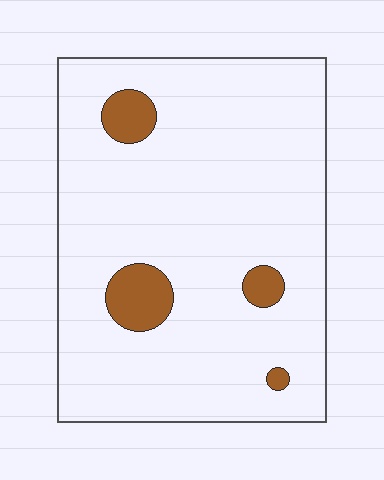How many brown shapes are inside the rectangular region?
4.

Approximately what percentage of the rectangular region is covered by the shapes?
Approximately 10%.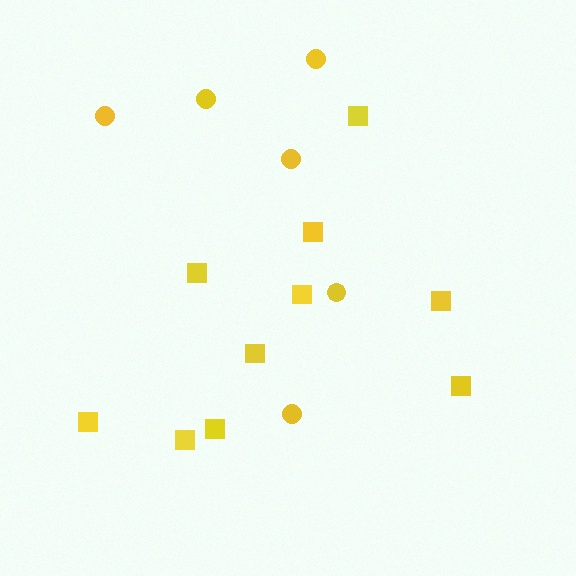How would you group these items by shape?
There are 2 groups: one group of squares (10) and one group of circles (6).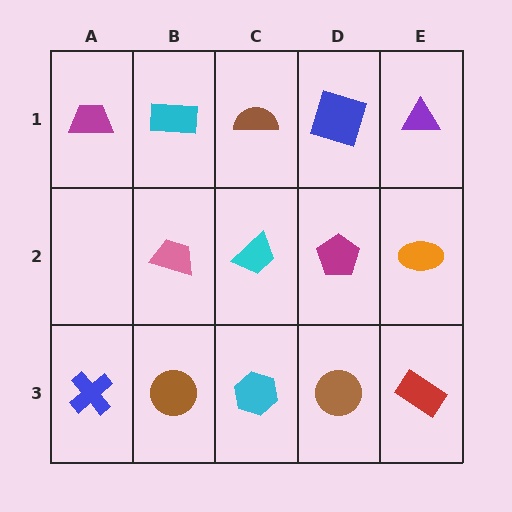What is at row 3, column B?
A brown circle.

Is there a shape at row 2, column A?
No, that cell is empty.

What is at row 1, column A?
A magenta trapezoid.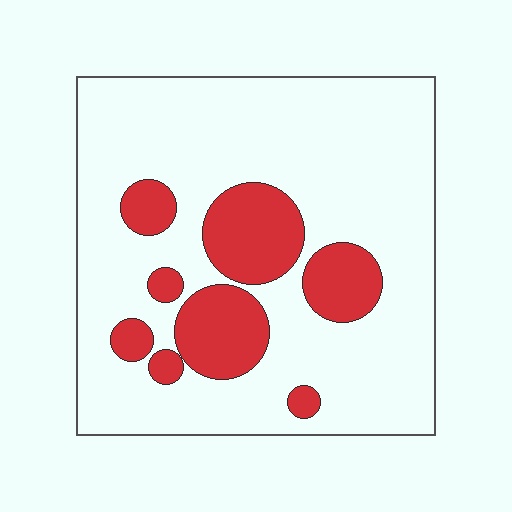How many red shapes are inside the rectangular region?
8.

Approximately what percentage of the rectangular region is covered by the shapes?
Approximately 20%.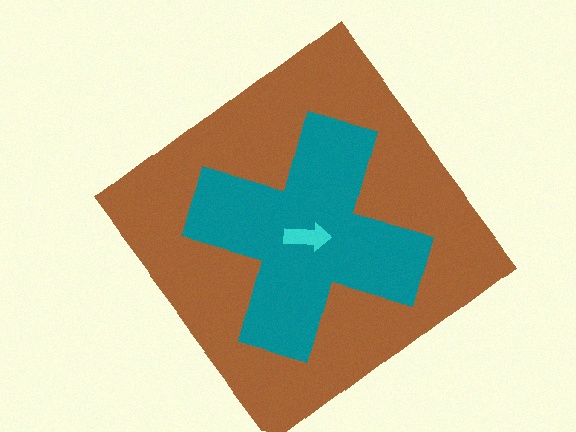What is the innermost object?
The cyan arrow.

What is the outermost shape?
The brown diamond.